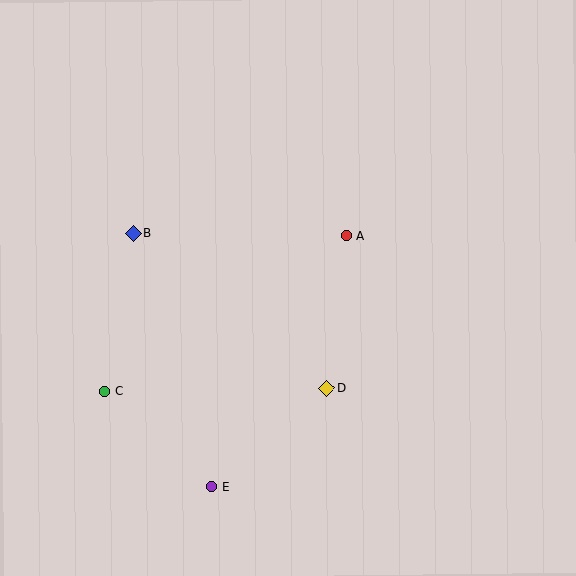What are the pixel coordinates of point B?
Point B is at (134, 233).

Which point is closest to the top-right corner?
Point A is closest to the top-right corner.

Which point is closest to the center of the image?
Point A at (346, 236) is closest to the center.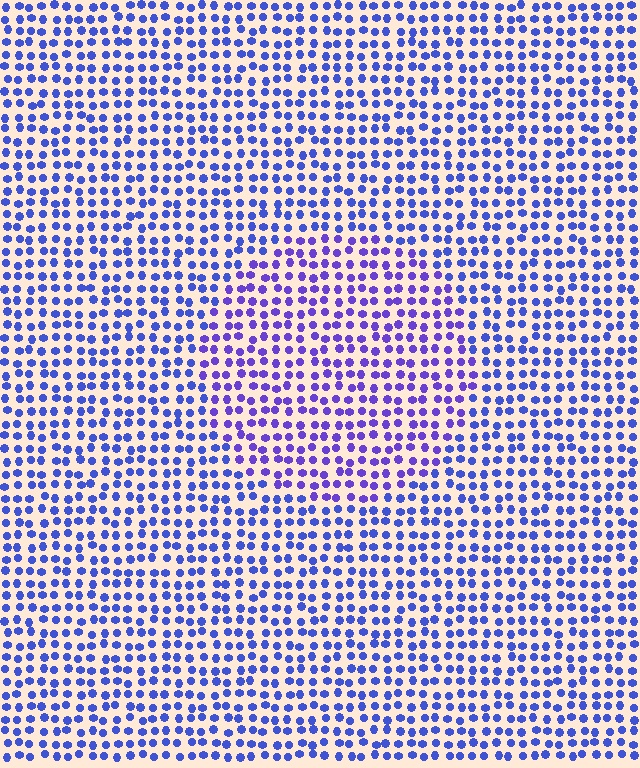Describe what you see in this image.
The image is filled with small blue elements in a uniform arrangement. A circle-shaped region is visible where the elements are tinted to a slightly different hue, forming a subtle color boundary.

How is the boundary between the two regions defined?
The boundary is defined purely by a slight shift in hue (about 25 degrees). Spacing, size, and orientation are identical on both sides.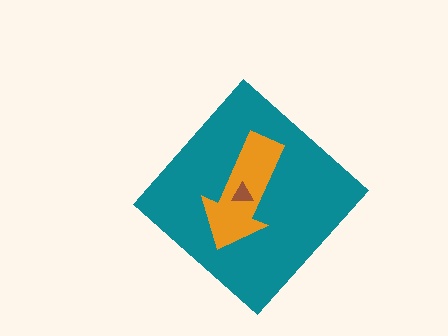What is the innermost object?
The brown triangle.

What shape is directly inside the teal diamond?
The orange arrow.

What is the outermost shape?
The teal diamond.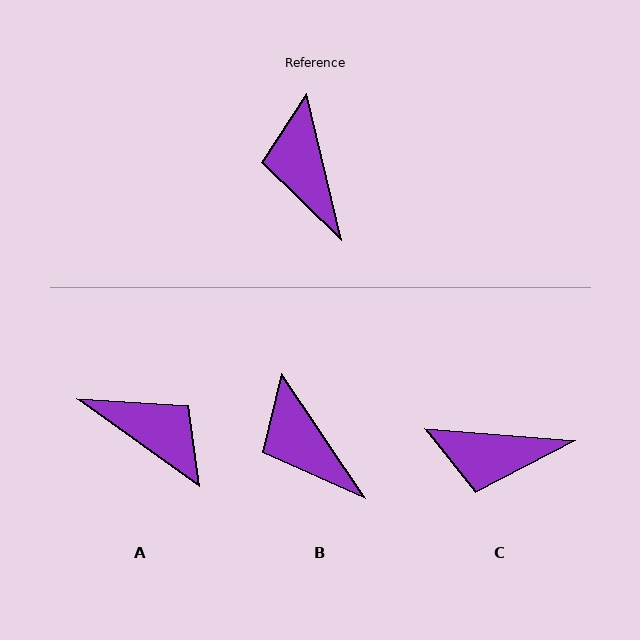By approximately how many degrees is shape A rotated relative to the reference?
Approximately 139 degrees clockwise.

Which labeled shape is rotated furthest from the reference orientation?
A, about 139 degrees away.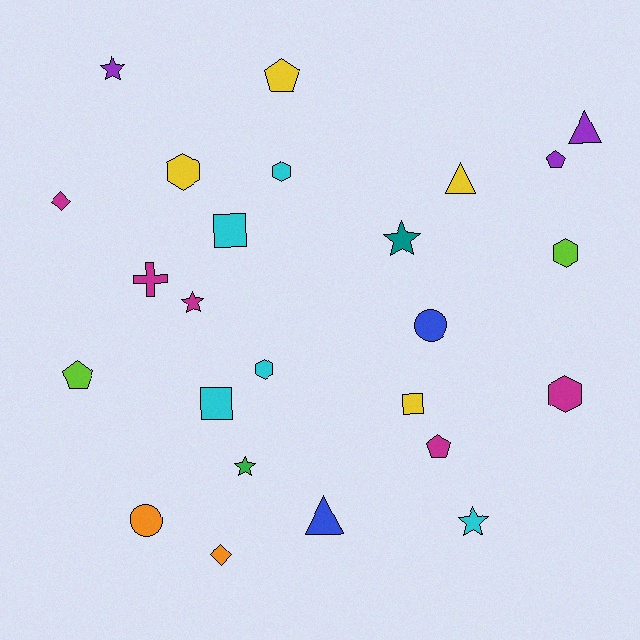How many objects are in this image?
There are 25 objects.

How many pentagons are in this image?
There are 4 pentagons.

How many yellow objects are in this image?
There are 4 yellow objects.